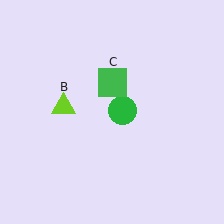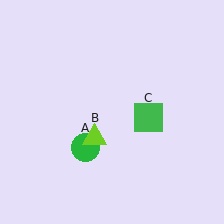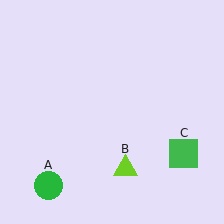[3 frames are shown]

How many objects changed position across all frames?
3 objects changed position: green circle (object A), lime triangle (object B), green square (object C).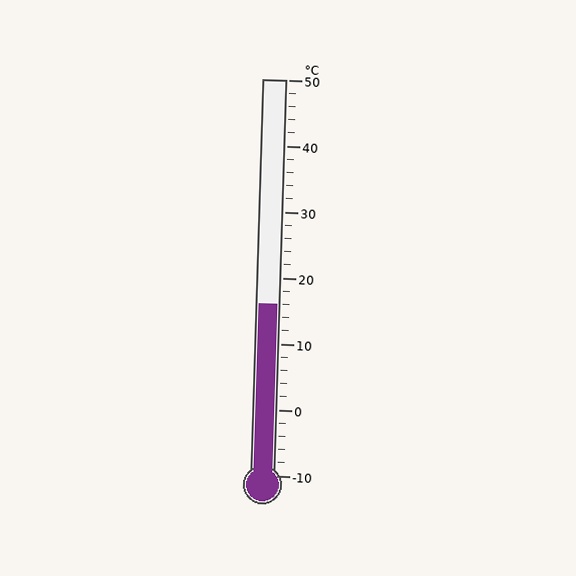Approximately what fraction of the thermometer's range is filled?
The thermometer is filled to approximately 45% of its range.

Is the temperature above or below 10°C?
The temperature is above 10°C.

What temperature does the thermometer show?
The thermometer shows approximately 16°C.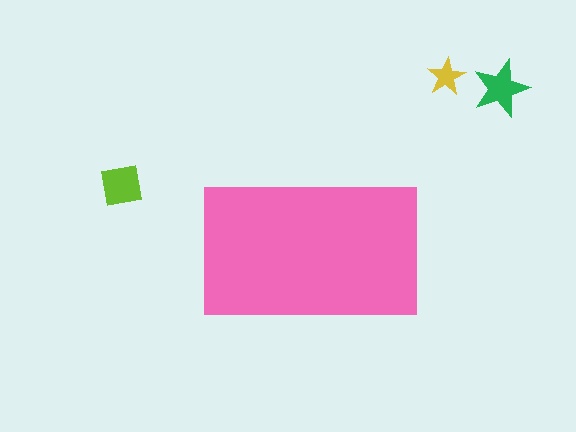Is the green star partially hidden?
No, the green star is fully visible.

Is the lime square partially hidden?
No, the lime square is fully visible.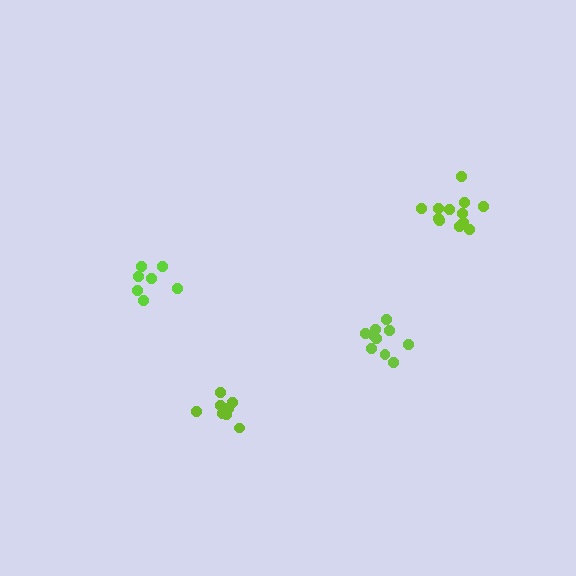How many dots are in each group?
Group 1: 12 dots, Group 2: 8 dots, Group 3: 10 dots, Group 4: 7 dots (37 total).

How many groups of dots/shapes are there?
There are 4 groups.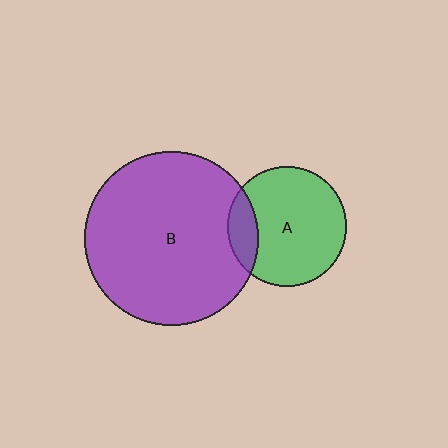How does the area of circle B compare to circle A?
Approximately 2.1 times.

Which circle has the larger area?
Circle B (purple).